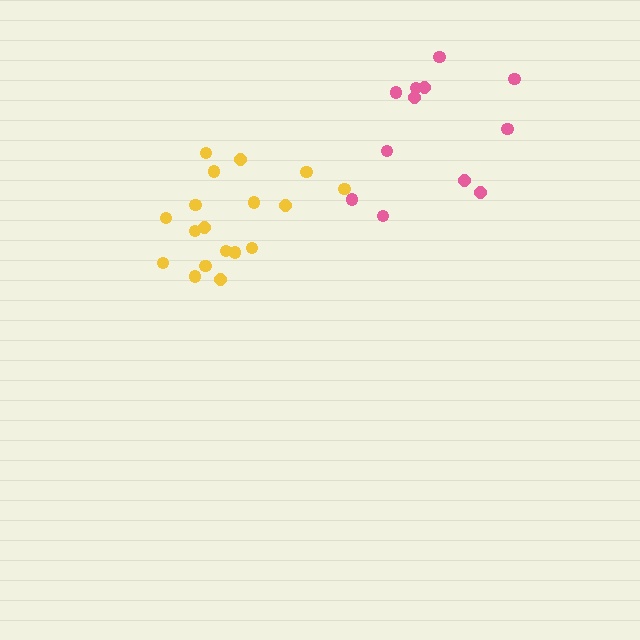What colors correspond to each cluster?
The clusters are colored: pink, yellow.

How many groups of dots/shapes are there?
There are 2 groups.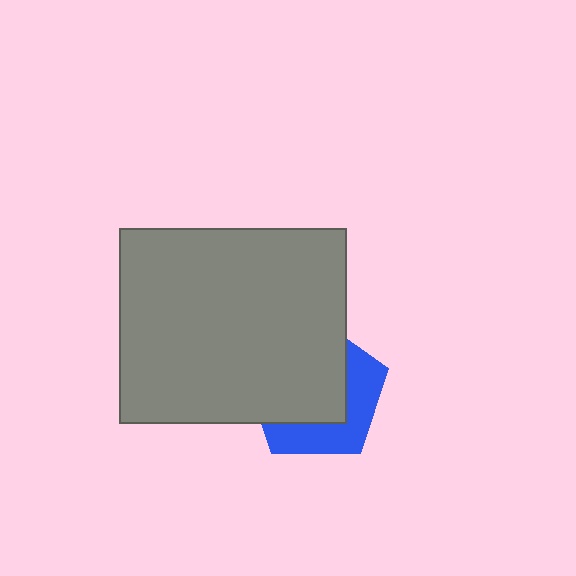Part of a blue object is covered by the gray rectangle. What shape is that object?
It is a pentagon.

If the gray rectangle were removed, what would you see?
You would see the complete blue pentagon.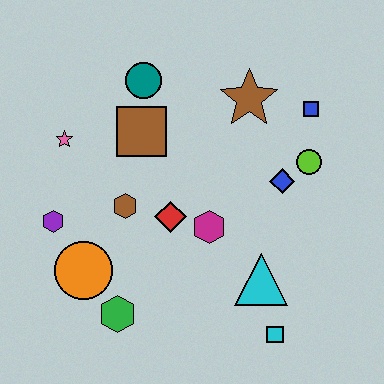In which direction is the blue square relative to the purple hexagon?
The blue square is to the right of the purple hexagon.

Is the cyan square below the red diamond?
Yes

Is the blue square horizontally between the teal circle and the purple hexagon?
No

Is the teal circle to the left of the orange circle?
No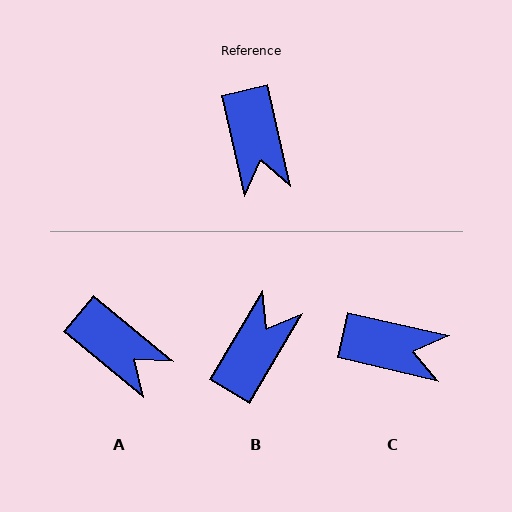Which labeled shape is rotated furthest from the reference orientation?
B, about 137 degrees away.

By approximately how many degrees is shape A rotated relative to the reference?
Approximately 38 degrees counter-clockwise.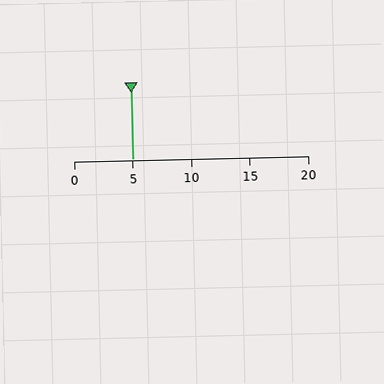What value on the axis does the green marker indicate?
The marker indicates approximately 5.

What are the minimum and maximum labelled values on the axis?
The axis runs from 0 to 20.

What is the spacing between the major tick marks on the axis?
The major ticks are spaced 5 apart.